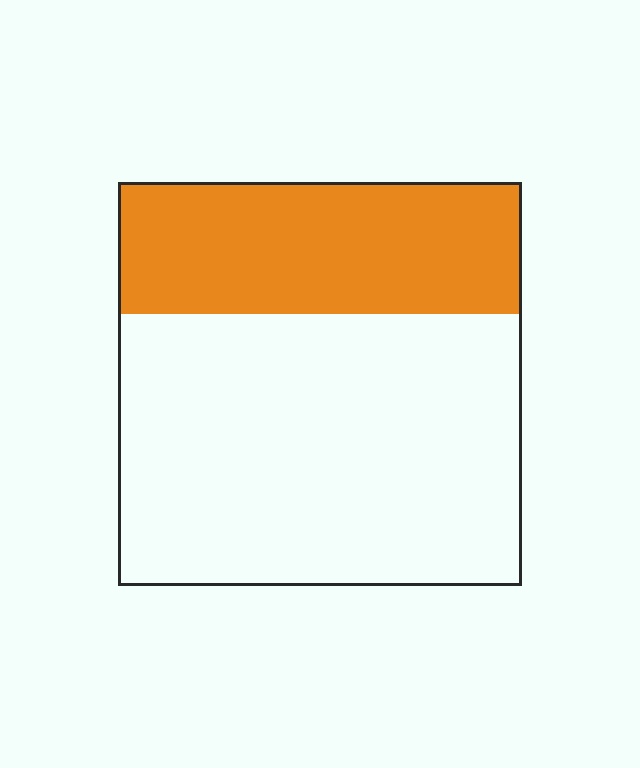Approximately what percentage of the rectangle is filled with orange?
Approximately 35%.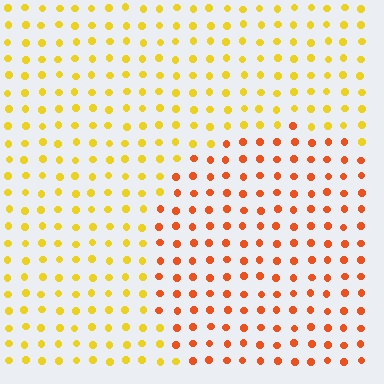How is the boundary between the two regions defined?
The boundary is defined purely by a slight shift in hue (about 38 degrees). Spacing, size, and orientation are identical on both sides.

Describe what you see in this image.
The image is filled with small yellow elements in a uniform arrangement. A circle-shaped region is visible where the elements are tinted to a slightly different hue, forming a subtle color boundary.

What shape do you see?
I see a circle.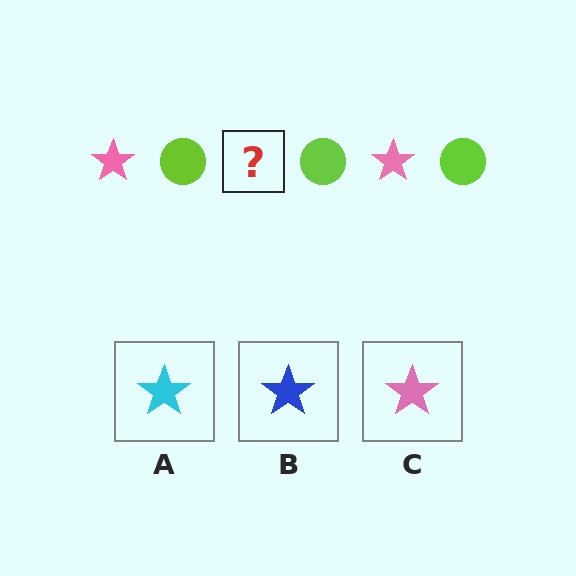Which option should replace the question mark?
Option C.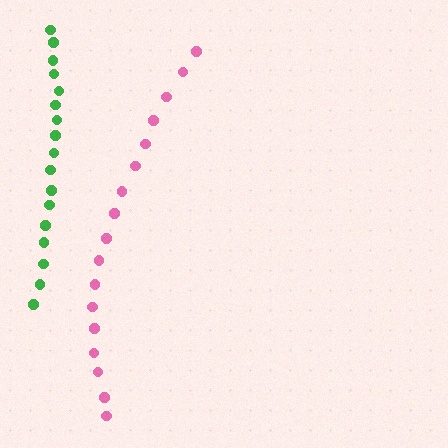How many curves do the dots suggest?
There are 2 distinct paths.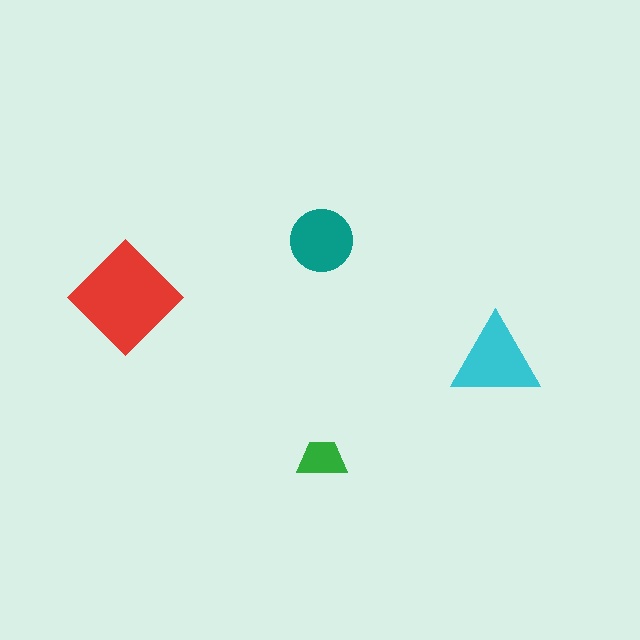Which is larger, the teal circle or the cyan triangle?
The cyan triangle.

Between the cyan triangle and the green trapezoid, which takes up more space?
The cyan triangle.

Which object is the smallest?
The green trapezoid.